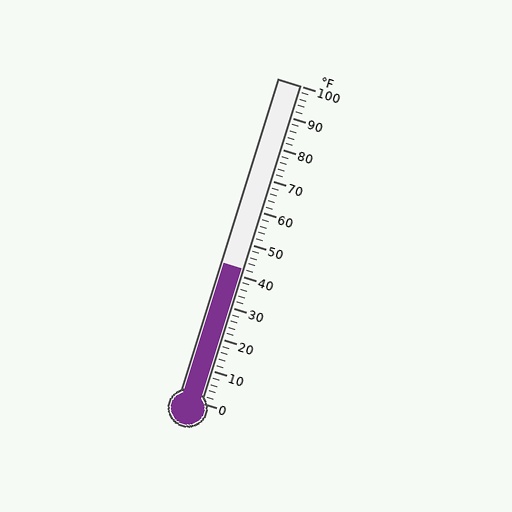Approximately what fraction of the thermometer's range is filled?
The thermometer is filled to approximately 40% of its range.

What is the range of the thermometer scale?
The thermometer scale ranges from 0°F to 100°F.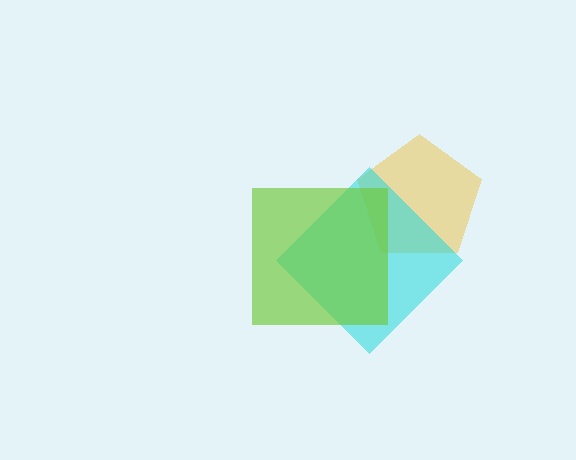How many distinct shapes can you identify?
There are 3 distinct shapes: a yellow pentagon, a cyan diamond, a lime square.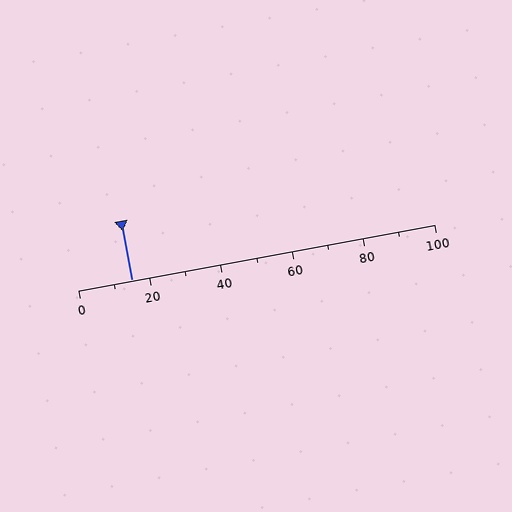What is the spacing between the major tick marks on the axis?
The major ticks are spaced 20 apart.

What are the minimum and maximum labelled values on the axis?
The axis runs from 0 to 100.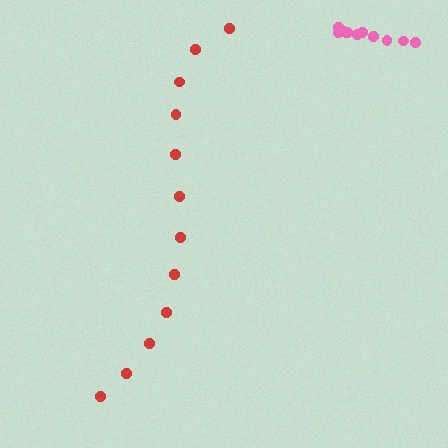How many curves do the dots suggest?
There are 2 distinct paths.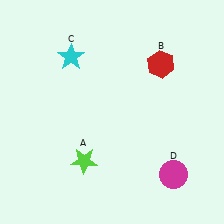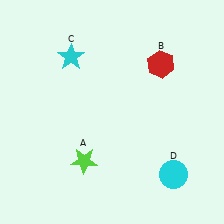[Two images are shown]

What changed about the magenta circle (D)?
In Image 1, D is magenta. In Image 2, it changed to cyan.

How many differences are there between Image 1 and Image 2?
There is 1 difference between the two images.